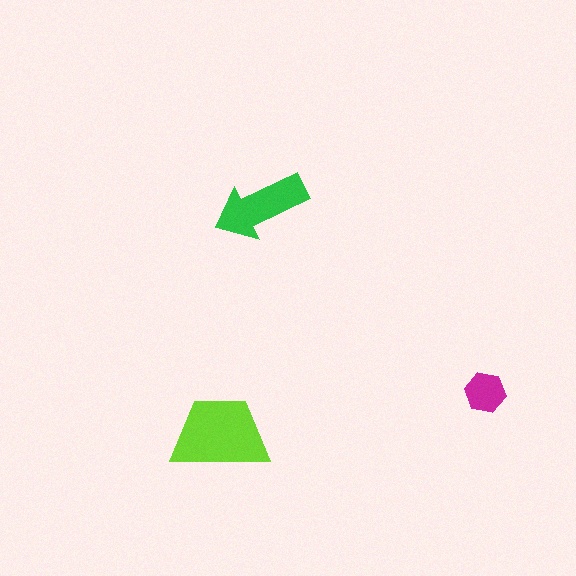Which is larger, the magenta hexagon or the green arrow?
The green arrow.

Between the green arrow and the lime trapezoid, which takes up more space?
The lime trapezoid.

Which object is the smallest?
The magenta hexagon.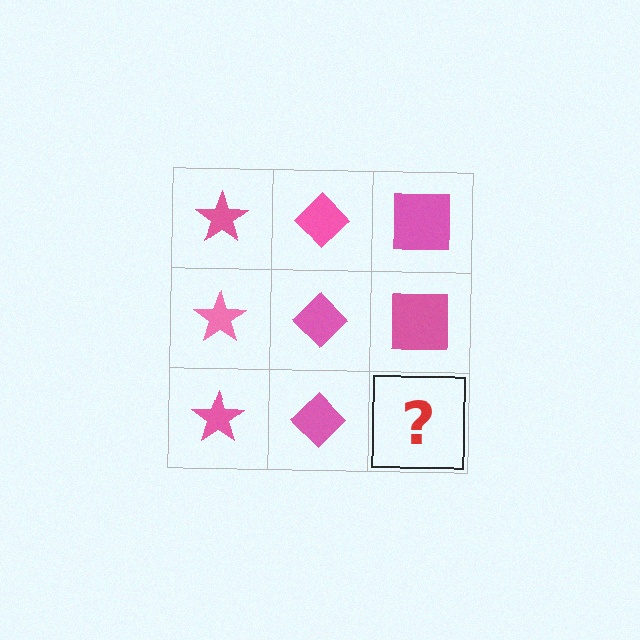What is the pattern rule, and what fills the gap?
The rule is that each column has a consistent shape. The gap should be filled with a pink square.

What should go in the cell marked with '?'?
The missing cell should contain a pink square.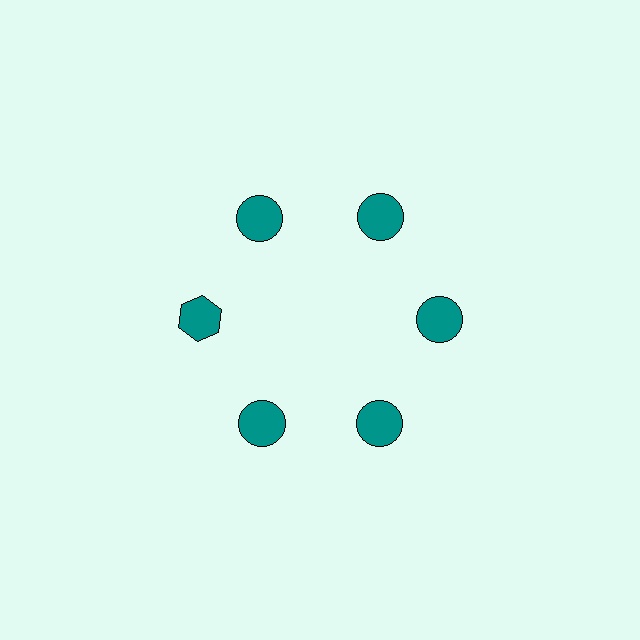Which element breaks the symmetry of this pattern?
The teal hexagon at roughly the 9 o'clock position breaks the symmetry. All other shapes are teal circles.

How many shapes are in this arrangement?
There are 6 shapes arranged in a ring pattern.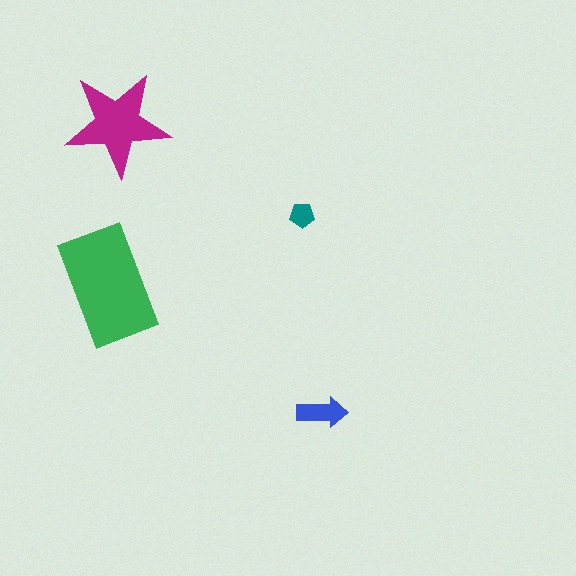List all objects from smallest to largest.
The teal pentagon, the blue arrow, the magenta star, the green rectangle.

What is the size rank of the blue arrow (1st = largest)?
3rd.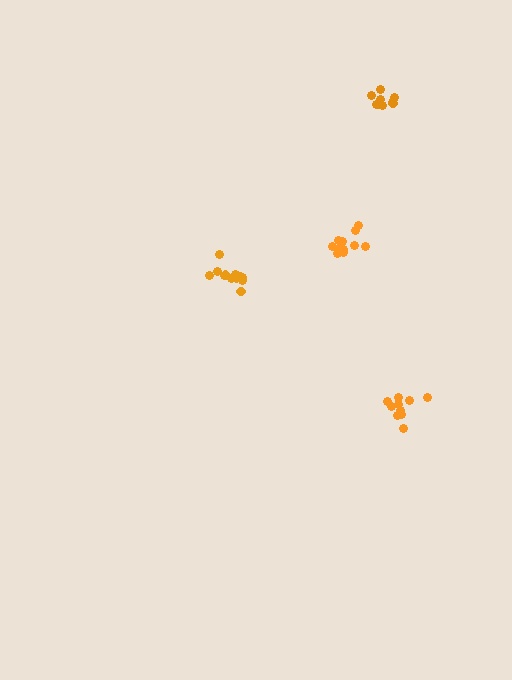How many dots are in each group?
Group 1: 9 dots, Group 2: 10 dots, Group 3: 11 dots, Group 4: 12 dots (42 total).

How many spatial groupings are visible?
There are 4 spatial groupings.